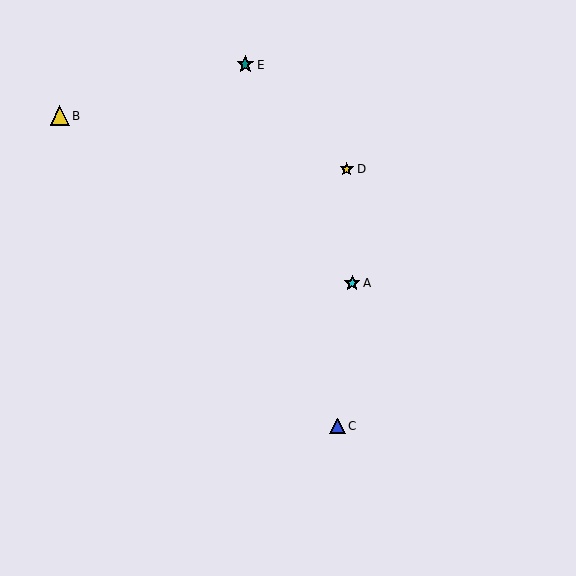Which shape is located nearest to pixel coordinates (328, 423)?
The blue triangle (labeled C) at (337, 426) is nearest to that location.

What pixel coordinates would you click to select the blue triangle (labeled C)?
Click at (337, 426) to select the blue triangle C.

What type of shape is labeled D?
Shape D is a yellow star.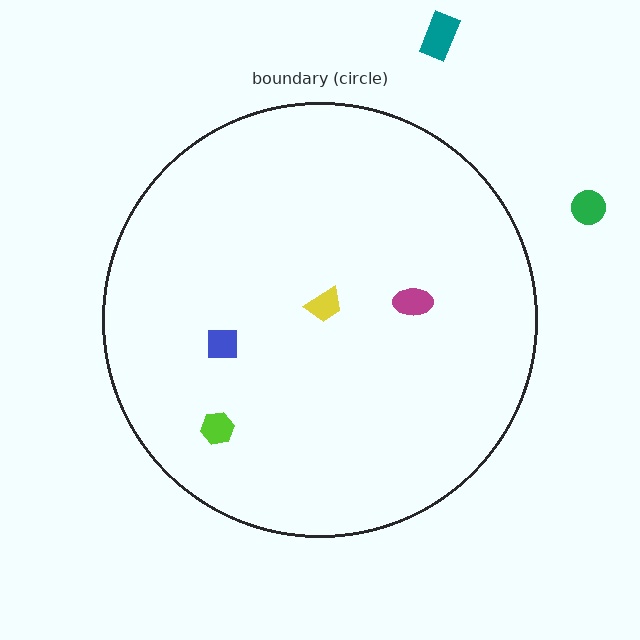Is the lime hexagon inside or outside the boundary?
Inside.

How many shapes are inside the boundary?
4 inside, 2 outside.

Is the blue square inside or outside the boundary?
Inside.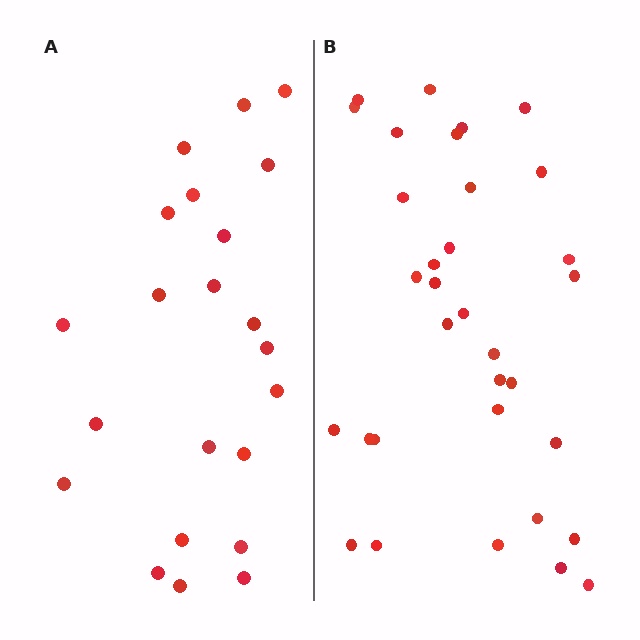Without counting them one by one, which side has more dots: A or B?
Region B (the right region) has more dots.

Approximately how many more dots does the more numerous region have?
Region B has roughly 12 or so more dots than region A.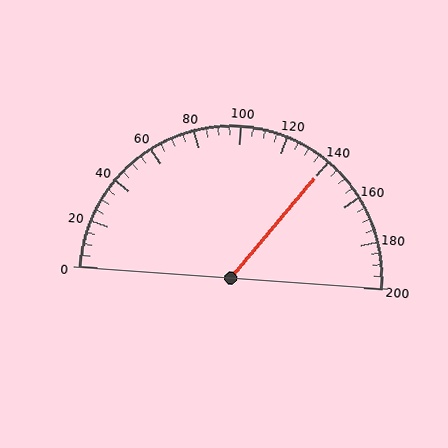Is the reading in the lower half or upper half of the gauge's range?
The reading is in the upper half of the range (0 to 200).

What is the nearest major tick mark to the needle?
The nearest major tick mark is 140.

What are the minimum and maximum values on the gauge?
The gauge ranges from 0 to 200.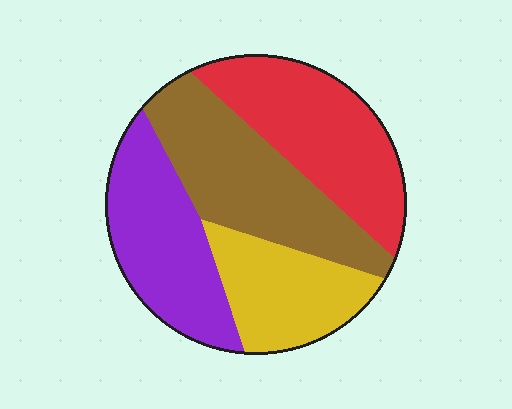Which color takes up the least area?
Yellow, at roughly 20%.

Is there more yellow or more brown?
Brown.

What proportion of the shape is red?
Red takes up between a quarter and a half of the shape.